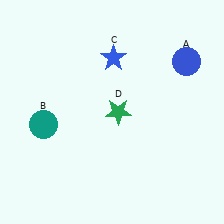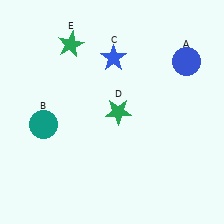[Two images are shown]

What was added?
A green star (E) was added in Image 2.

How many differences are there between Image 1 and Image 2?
There is 1 difference between the two images.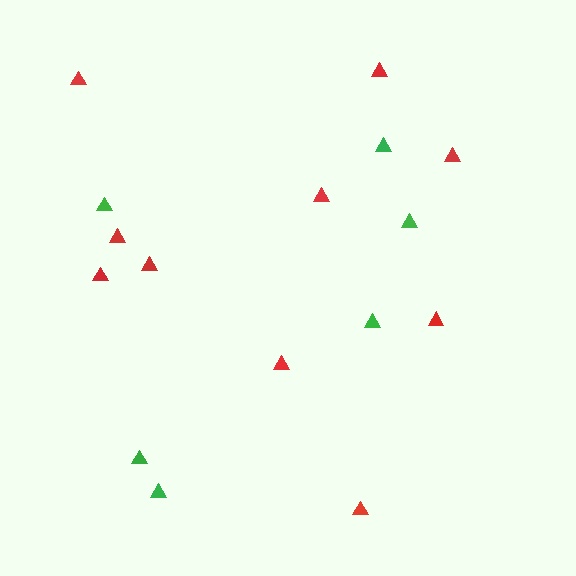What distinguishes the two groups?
There are 2 groups: one group of red triangles (10) and one group of green triangles (6).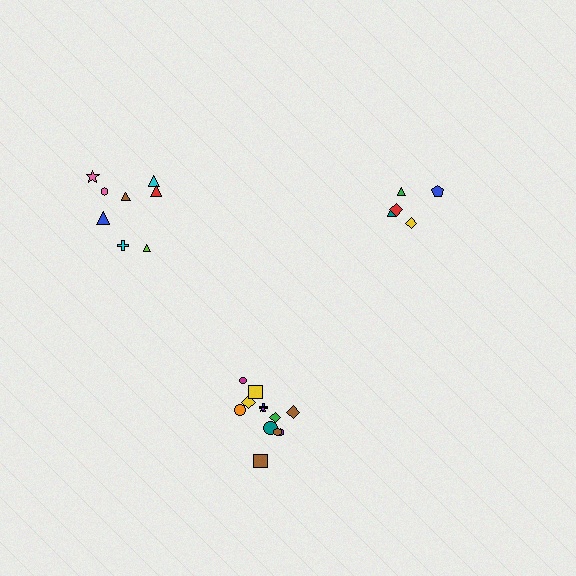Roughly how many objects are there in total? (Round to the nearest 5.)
Roughly 25 objects in total.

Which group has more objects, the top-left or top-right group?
The top-left group.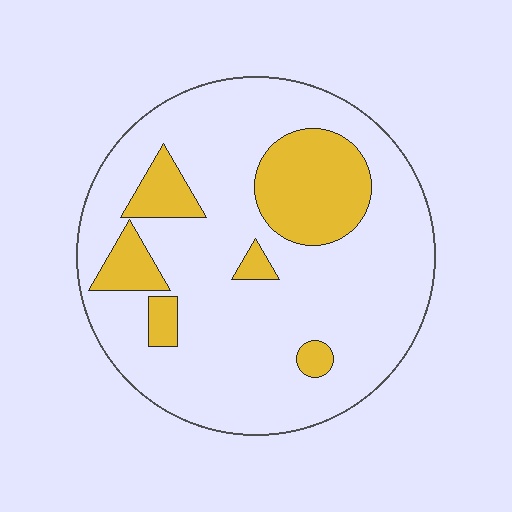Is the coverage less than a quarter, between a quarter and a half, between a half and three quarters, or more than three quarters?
Less than a quarter.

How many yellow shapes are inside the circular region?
6.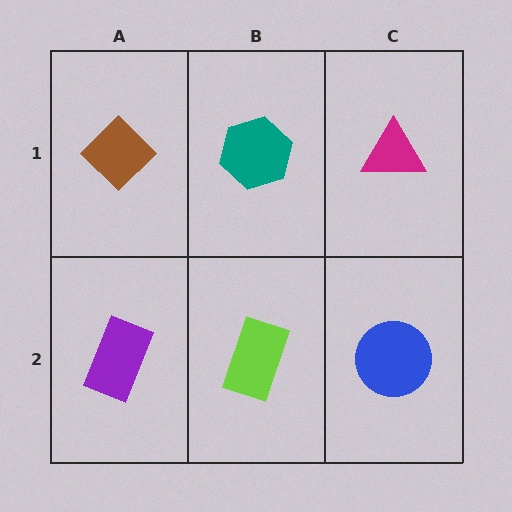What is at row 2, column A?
A purple rectangle.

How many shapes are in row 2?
3 shapes.